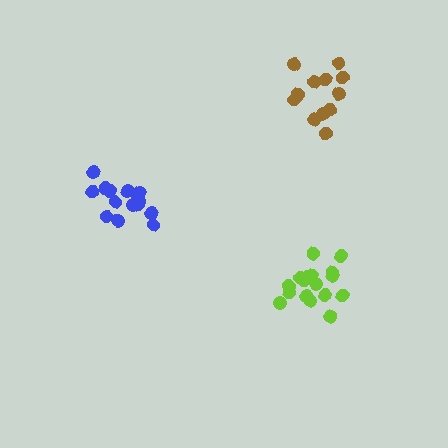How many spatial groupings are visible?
There are 3 spatial groupings.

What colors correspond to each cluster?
The clusters are colored: brown, blue, lime.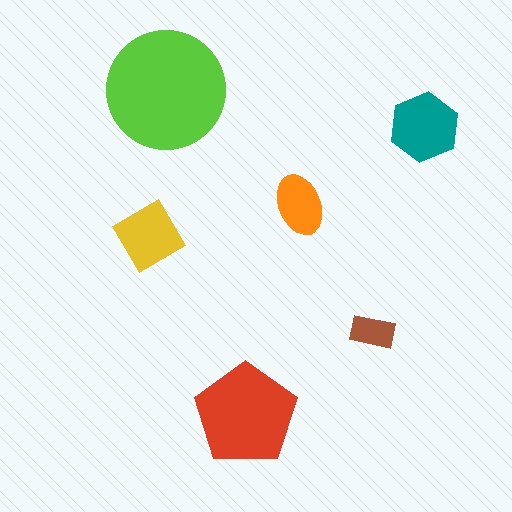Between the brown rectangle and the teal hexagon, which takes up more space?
The teal hexagon.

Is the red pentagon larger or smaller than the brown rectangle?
Larger.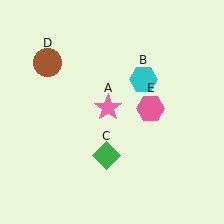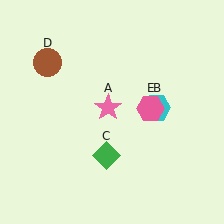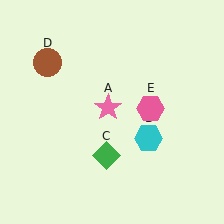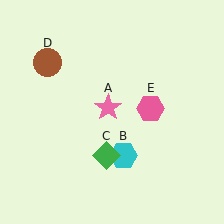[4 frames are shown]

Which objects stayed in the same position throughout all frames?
Pink star (object A) and green diamond (object C) and brown circle (object D) and pink hexagon (object E) remained stationary.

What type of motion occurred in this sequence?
The cyan hexagon (object B) rotated clockwise around the center of the scene.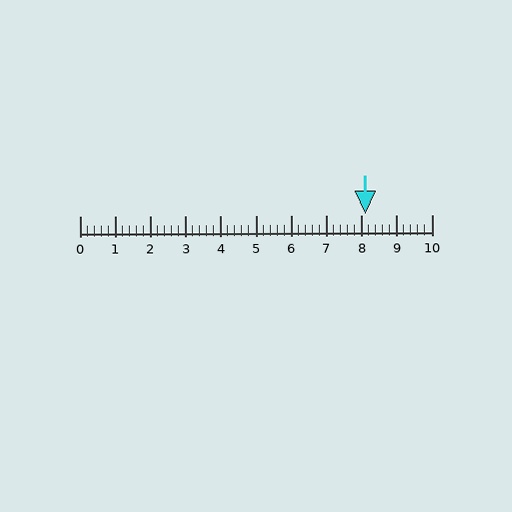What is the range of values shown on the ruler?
The ruler shows values from 0 to 10.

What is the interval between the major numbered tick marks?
The major tick marks are spaced 1 units apart.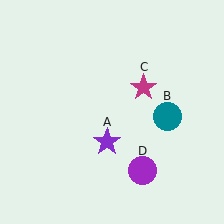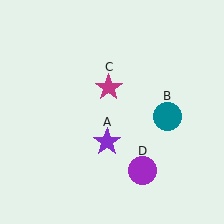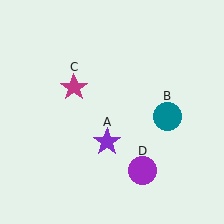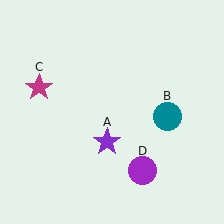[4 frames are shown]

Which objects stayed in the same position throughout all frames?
Purple star (object A) and teal circle (object B) and purple circle (object D) remained stationary.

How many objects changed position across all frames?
1 object changed position: magenta star (object C).